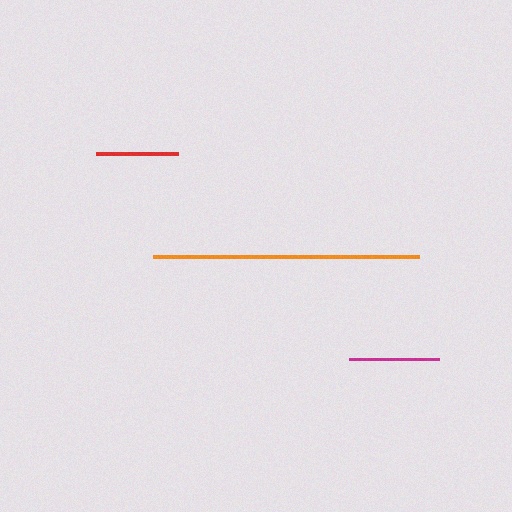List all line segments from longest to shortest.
From longest to shortest: orange, magenta, red.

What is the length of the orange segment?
The orange segment is approximately 265 pixels long.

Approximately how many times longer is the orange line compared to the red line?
The orange line is approximately 3.3 times the length of the red line.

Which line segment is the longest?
The orange line is the longest at approximately 265 pixels.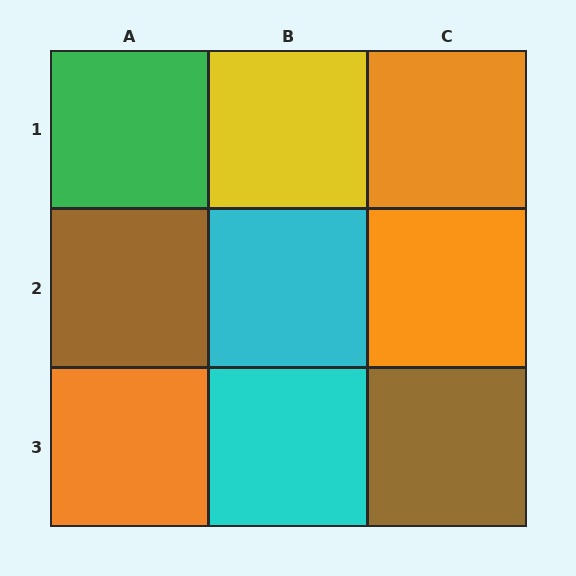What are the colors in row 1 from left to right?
Green, yellow, orange.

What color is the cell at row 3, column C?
Brown.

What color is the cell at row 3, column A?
Orange.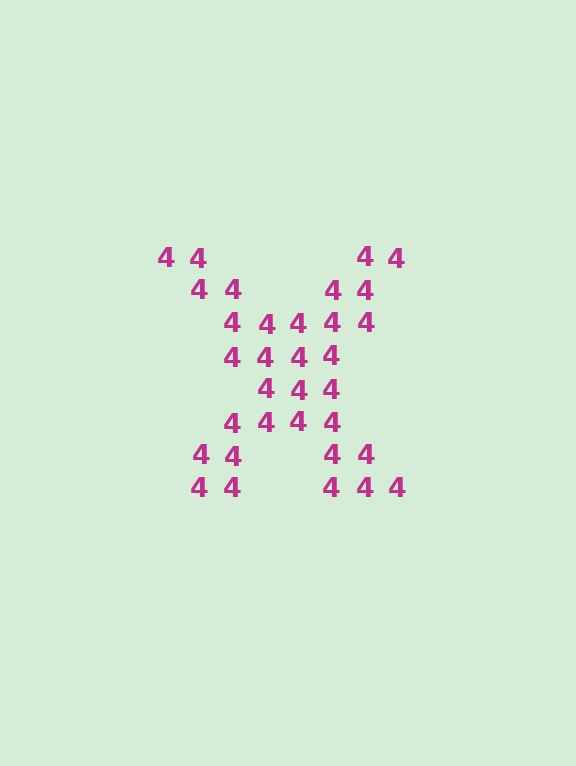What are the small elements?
The small elements are digit 4's.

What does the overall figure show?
The overall figure shows the letter X.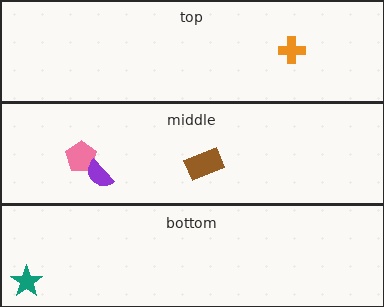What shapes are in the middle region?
The brown rectangle, the pink pentagon, the purple semicircle.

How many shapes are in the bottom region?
1.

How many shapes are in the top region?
1.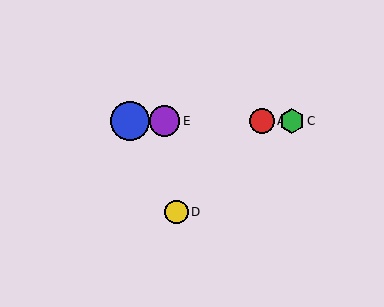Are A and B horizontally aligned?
Yes, both are at y≈121.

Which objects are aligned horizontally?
Objects A, B, C, E are aligned horizontally.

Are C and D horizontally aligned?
No, C is at y≈121 and D is at y≈212.